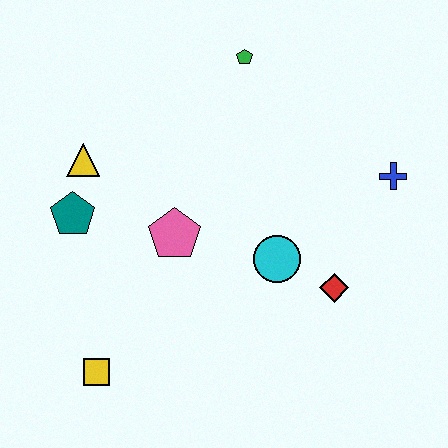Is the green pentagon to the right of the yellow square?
Yes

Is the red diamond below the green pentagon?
Yes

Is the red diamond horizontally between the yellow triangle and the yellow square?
No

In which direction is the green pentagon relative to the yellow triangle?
The green pentagon is to the right of the yellow triangle.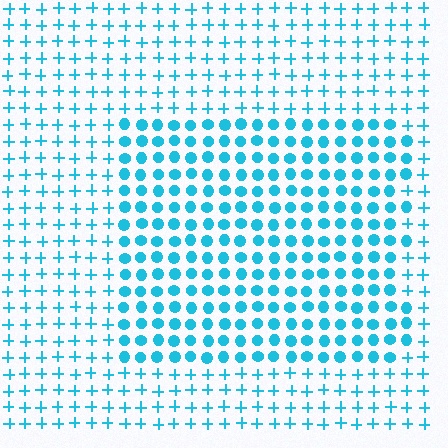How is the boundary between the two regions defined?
The boundary is defined by a change in element shape: circles inside vs. plus signs outside. All elements share the same color and spacing.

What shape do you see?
I see a rectangle.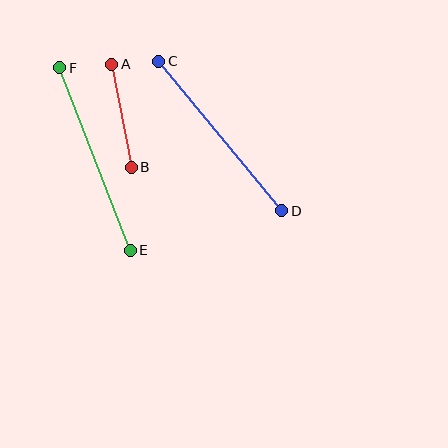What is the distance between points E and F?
The distance is approximately 195 pixels.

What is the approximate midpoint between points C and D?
The midpoint is at approximately (220, 136) pixels.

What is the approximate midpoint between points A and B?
The midpoint is at approximately (122, 116) pixels.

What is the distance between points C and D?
The distance is approximately 194 pixels.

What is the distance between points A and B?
The distance is approximately 105 pixels.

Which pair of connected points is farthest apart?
Points E and F are farthest apart.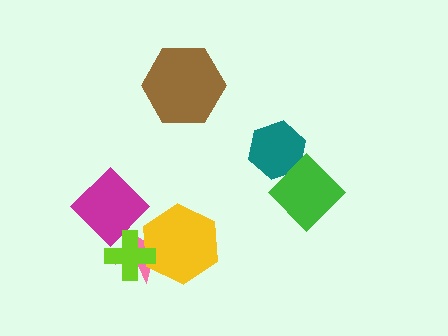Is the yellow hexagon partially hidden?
Yes, it is partially covered by another shape.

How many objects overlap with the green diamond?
1 object overlaps with the green diamond.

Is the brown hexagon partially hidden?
No, no other shape covers it.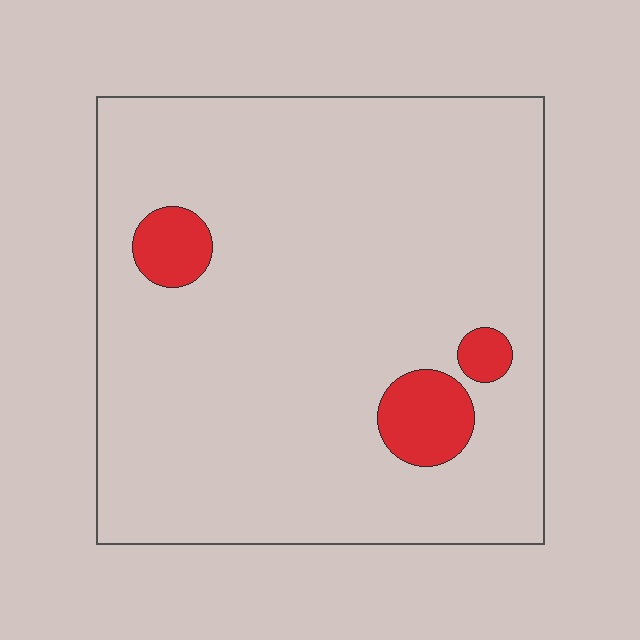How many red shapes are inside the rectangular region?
3.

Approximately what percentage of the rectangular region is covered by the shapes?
Approximately 10%.